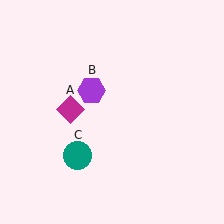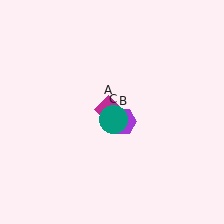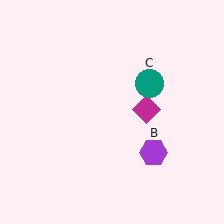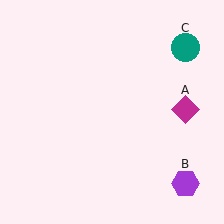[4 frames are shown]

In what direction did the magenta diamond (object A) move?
The magenta diamond (object A) moved right.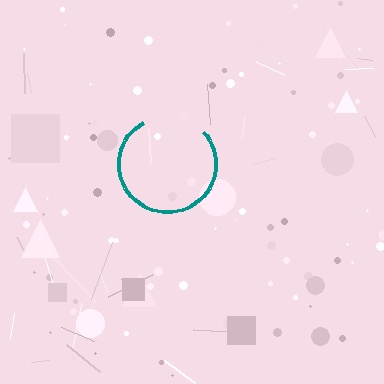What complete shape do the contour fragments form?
The contour fragments form a circle.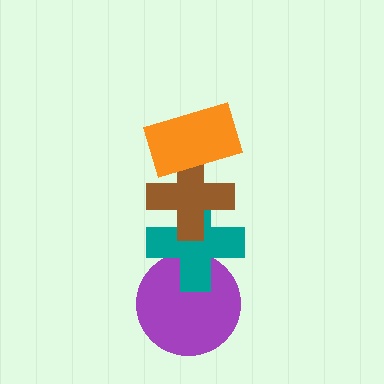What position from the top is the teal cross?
The teal cross is 3rd from the top.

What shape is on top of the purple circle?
The teal cross is on top of the purple circle.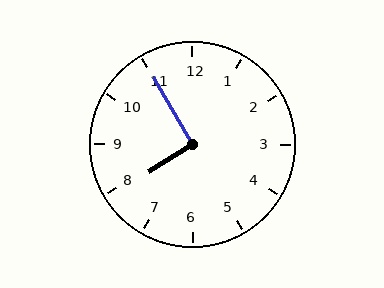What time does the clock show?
7:55.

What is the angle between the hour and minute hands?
Approximately 92 degrees.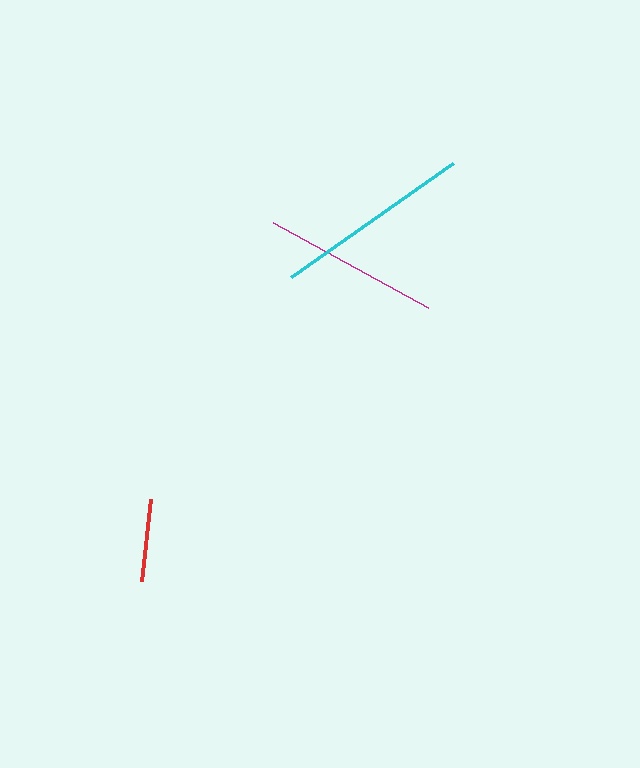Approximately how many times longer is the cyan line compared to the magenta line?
The cyan line is approximately 1.1 times the length of the magenta line.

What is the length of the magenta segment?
The magenta segment is approximately 177 pixels long.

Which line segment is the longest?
The cyan line is the longest at approximately 199 pixels.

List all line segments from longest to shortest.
From longest to shortest: cyan, magenta, red.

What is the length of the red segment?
The red segment is approximately 82 pixels long.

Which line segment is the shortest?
The red line is the shortest at approximately 82 pixels.